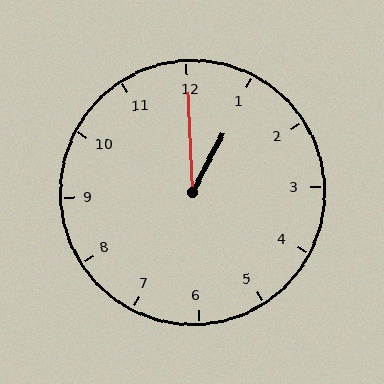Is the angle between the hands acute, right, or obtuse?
It is acute.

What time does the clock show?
1:00.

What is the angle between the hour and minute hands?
Approximately 30 degrees.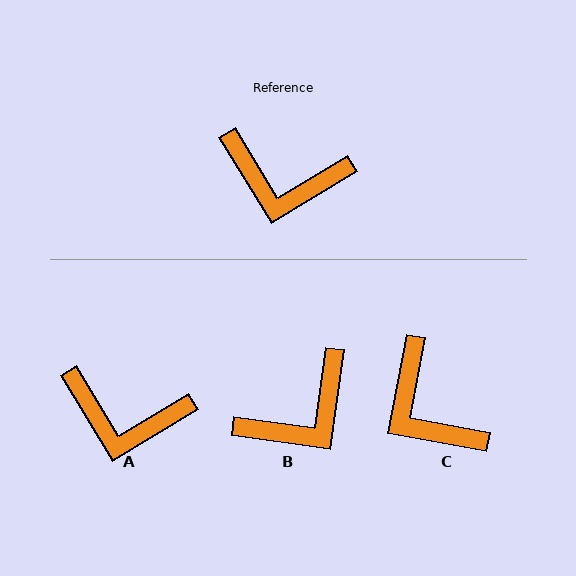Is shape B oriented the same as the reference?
No, it is off by about 51 degrees.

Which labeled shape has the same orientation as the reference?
A.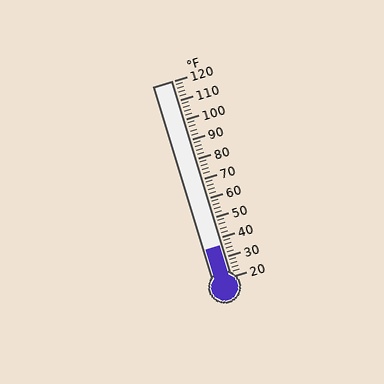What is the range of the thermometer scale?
The thermometer scale ranges from 20°F to 120°F.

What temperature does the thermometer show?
The thermometer shows approximately 36°F.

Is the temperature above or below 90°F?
The temperature is below 90°F.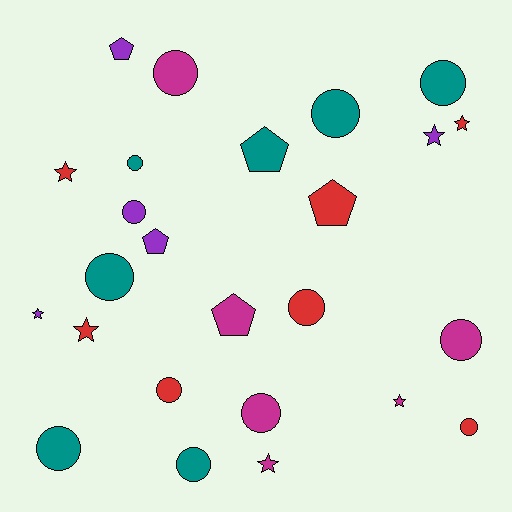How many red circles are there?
There are 3 red circles.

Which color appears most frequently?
Red, with 7 objects.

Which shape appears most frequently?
Circle, with 13 objects.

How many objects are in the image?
There are 25 objects.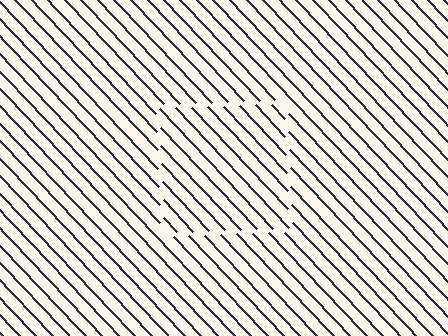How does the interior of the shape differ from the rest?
The interior of the shape contains the same grating, shifted by half a period — the contour is defined by the phase discontinuity where line-ends from the inner and outer gratings abut.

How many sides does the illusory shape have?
4 sides — the line-ends trace a square.